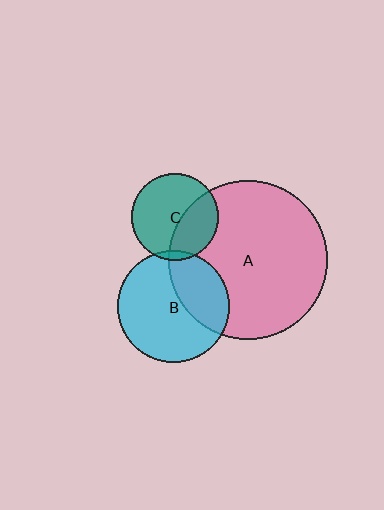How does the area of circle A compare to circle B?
Approximately 2.0 times.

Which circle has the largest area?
Circle A (pink).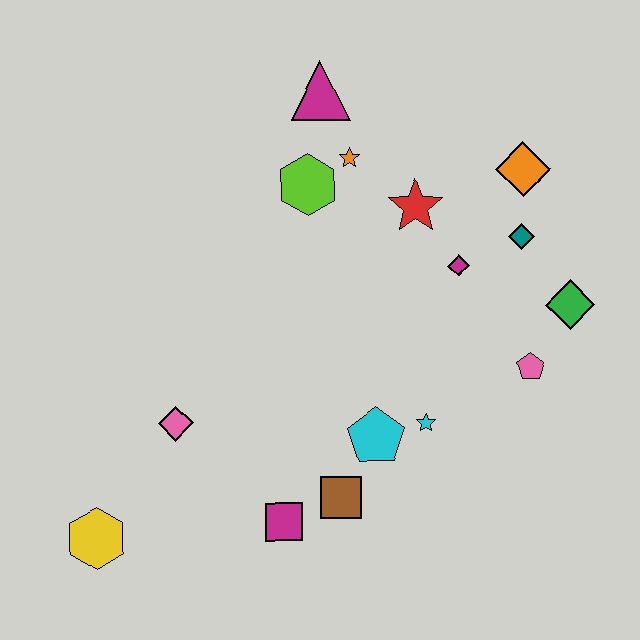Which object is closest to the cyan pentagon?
The cyan star is closest to the cyan pentagon.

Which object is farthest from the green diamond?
The yellow hexagon is farthest from the green diamond.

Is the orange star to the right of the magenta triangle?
Yes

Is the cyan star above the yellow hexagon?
Yes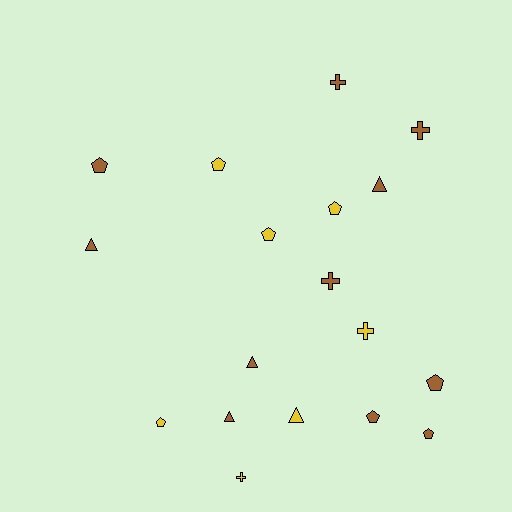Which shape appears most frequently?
Pentagon, with 8 objects.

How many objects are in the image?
There are 18 objects.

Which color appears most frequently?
Brown, with 11 objects.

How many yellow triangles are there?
There is 1 yellow triangle.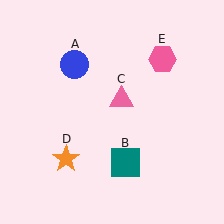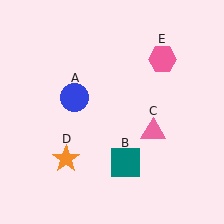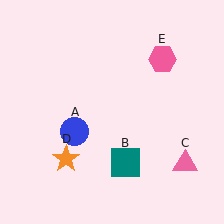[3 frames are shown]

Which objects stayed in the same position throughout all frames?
Teal square (object B) and orange star (object D) and pink hexagon (object E) remained stationary.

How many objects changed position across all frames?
2 objects changed position: blue circle (object A), pink triangle (object C).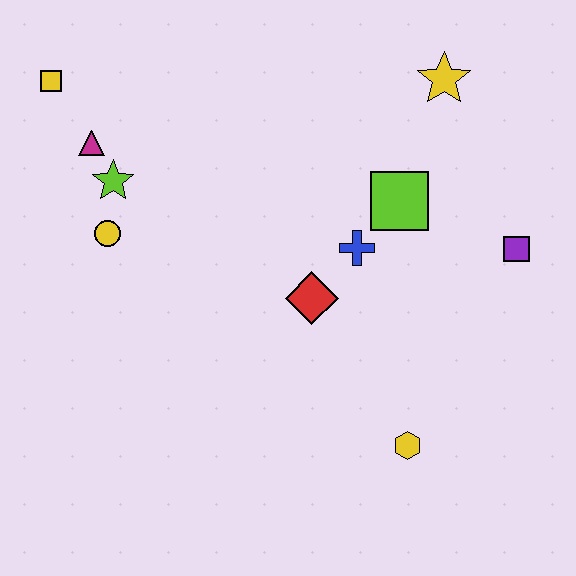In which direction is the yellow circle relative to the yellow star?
The yellow circle is to the left of the yellow star.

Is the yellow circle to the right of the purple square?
No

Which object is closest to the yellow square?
The magenta triangle is closest to the yellow square.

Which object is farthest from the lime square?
The yellow square is farthest from the lime square.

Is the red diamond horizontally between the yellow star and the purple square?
No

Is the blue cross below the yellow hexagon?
No